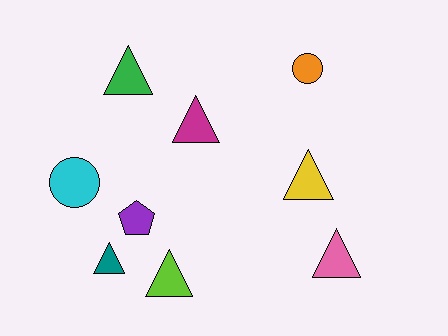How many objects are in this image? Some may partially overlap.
There are 9 objects.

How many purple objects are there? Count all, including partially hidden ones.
There is 1 purple object.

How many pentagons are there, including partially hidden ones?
There is 1 pentagon.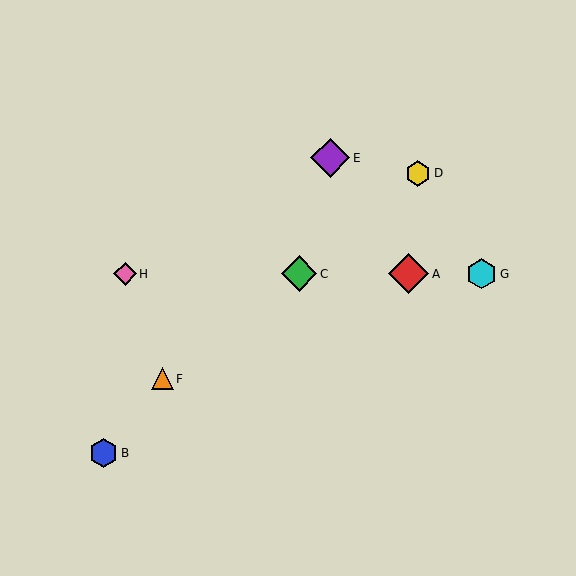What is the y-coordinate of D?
Object D is at y≈173.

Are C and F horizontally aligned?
No, C is at y≈274 and F is at y≈379.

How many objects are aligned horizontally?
4 objects (A, C, G, H) are aligned horizontally.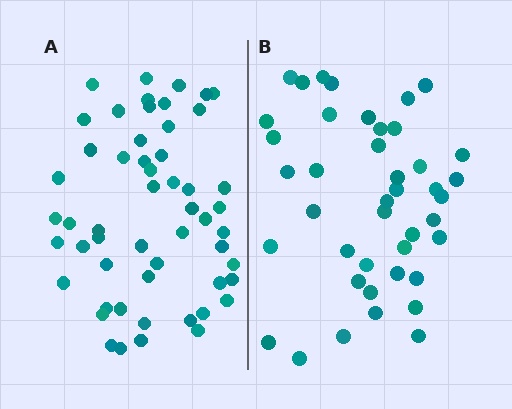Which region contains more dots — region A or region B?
Region A (the left region) has more dots.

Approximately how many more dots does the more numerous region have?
Region A has roughly 12 or so more dots than region B.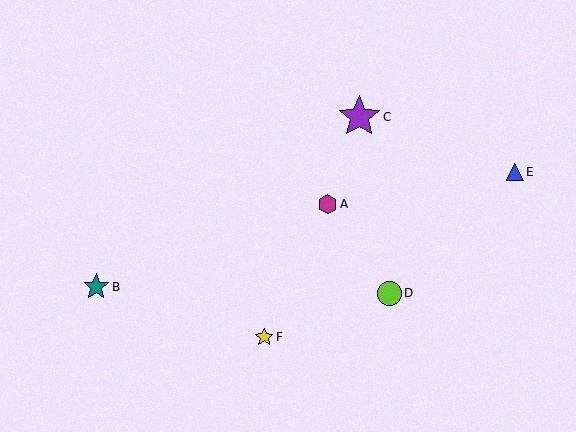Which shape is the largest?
The purple star (labeled C) is the largest.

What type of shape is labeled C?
Shape C is a purple star.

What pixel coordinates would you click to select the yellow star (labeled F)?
Click at (264, 337) to select the yellow star F.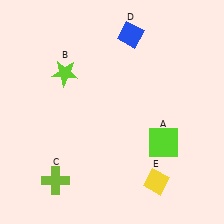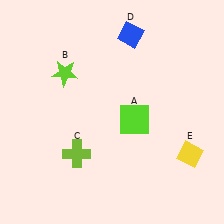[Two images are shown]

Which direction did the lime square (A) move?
The lime square (A) moved left.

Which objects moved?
The objects that moved are: the lime square (A), the lime cross (C), the yellow diamond (E).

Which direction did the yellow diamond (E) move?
The yellow diamond (E) moved right.